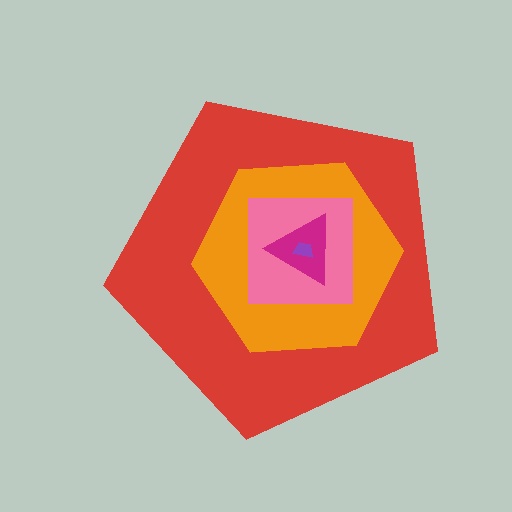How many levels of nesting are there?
5.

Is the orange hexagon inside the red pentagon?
Yes.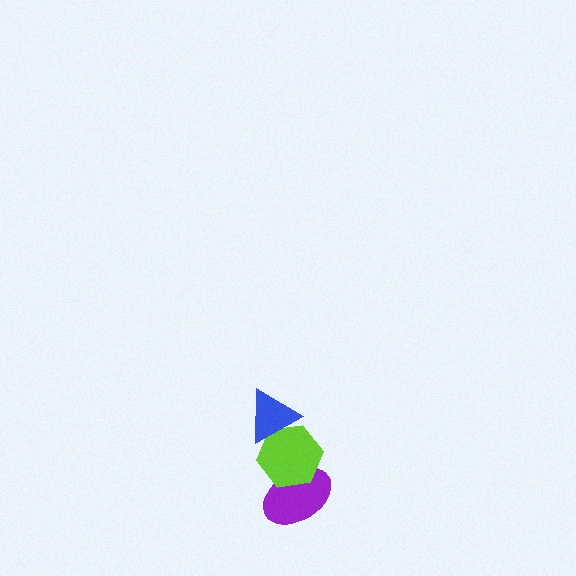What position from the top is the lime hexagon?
The lime hexagon is 2nd from the top.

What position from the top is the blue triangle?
The blue triangle is 1st from the top.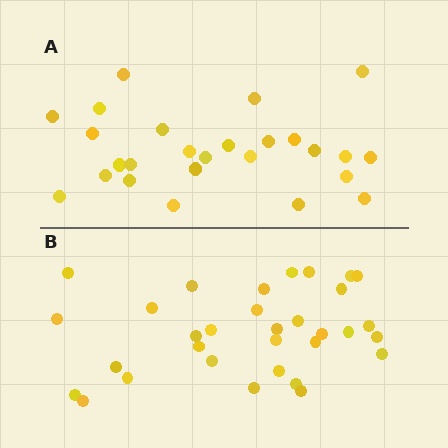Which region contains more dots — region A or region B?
Region B (the bottom region) has more dots.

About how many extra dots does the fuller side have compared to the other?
Region B has about 6 more dots than region A.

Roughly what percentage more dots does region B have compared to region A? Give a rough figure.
About 25% more.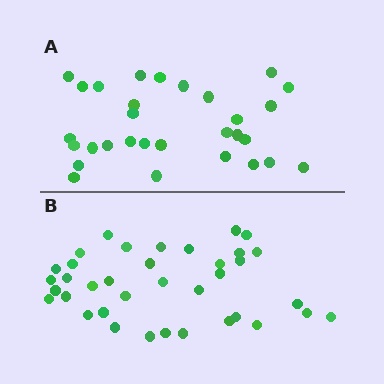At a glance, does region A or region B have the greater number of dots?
Region B (the bottom region) has more dots.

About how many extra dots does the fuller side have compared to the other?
Region B has roughly 8 or so more dots than region A.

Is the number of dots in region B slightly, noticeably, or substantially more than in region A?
Region B has only slightly more — the two regions are fairly close. The ratio is roughly 1.2 to 1.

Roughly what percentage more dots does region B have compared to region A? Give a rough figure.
About 25% more.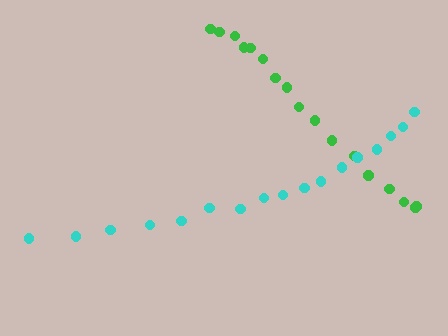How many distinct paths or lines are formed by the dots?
There are 2 distinct paths.